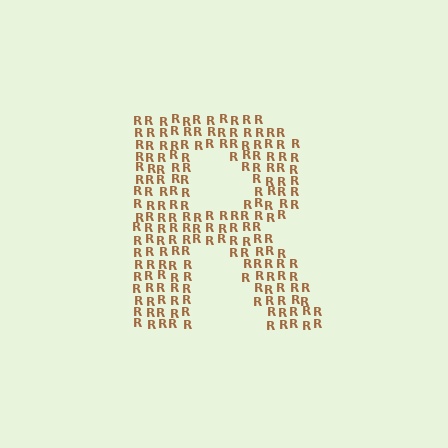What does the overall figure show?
The overall figure shows the letter R.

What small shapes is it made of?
It is made of small letter R's.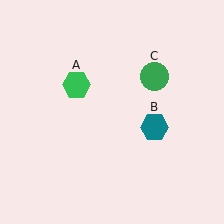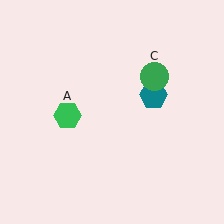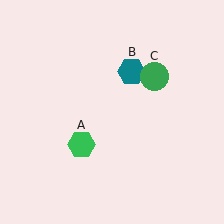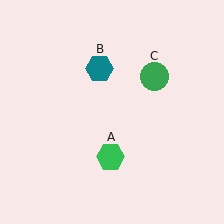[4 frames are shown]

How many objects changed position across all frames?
2 objects changed position: green hexagon (object A), teal hexagon (object B).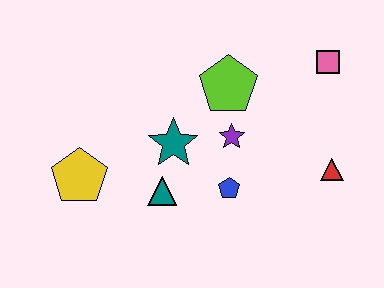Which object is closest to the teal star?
The teal triangle is closest to the teal star.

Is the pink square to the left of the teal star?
No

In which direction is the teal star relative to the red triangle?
The teal star is to the left of the red triangle.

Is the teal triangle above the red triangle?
No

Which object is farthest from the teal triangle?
The pink square is farthest from the teal triangle.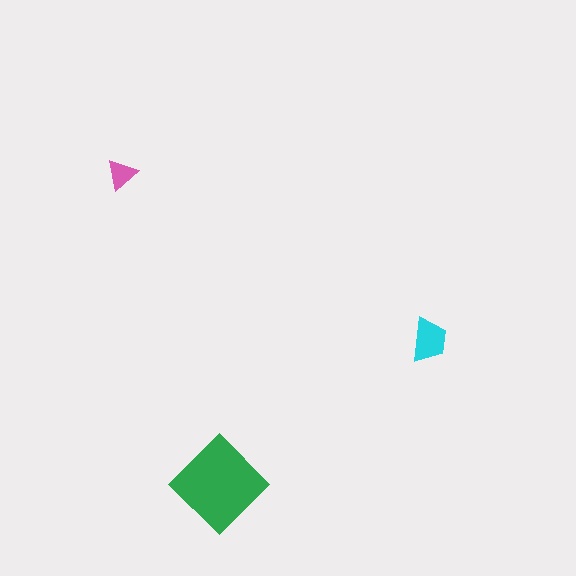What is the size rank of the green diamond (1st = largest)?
1st.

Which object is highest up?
The pink triangle is topmost.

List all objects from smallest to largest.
The pink triangle, the cyan trapezoid, the green diamond.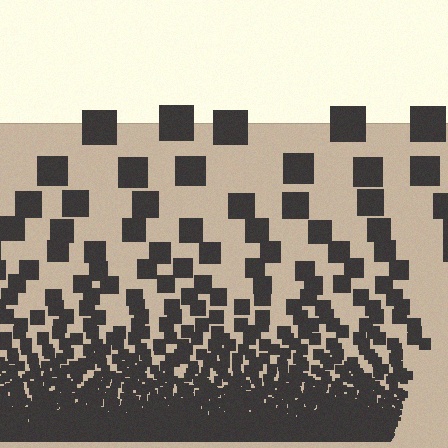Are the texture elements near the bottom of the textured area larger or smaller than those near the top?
Smaller. The gradient is inverted — elements near the bottom are smaller and denser.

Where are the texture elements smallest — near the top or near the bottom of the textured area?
Near the bottom.